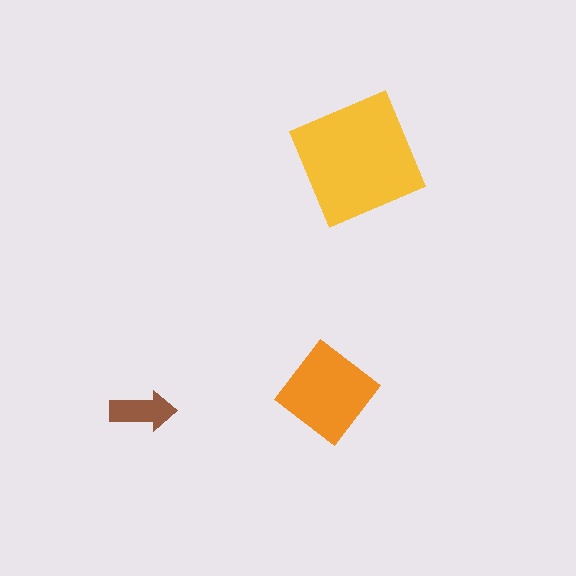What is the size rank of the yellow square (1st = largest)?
1st.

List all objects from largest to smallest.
The yellow square, the orange diamond, the brown arrow.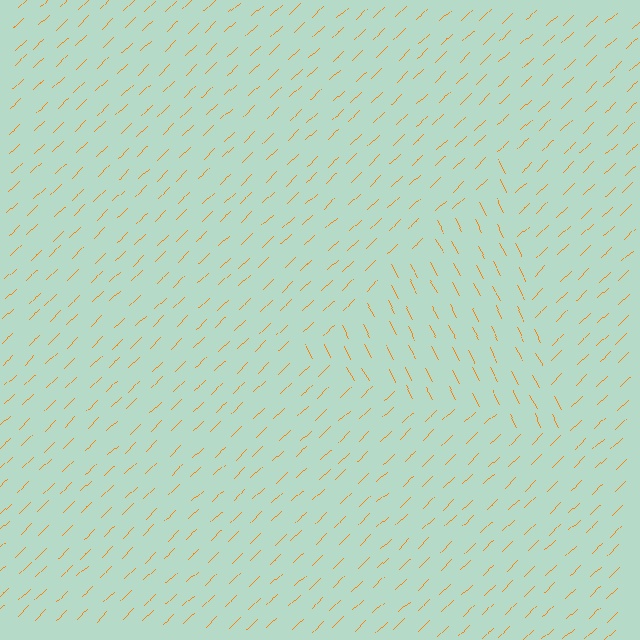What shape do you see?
I see a triangle.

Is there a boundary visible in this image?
Yes, there is a texture boundary formed by a change in line orientation.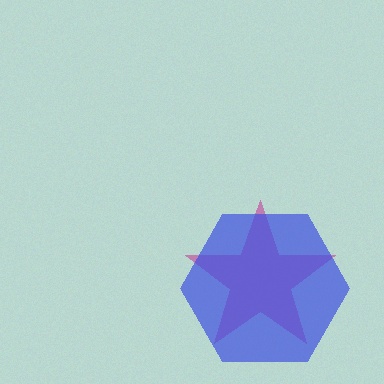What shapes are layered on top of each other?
The layered shapes are: a magenta star, a blue hexagon.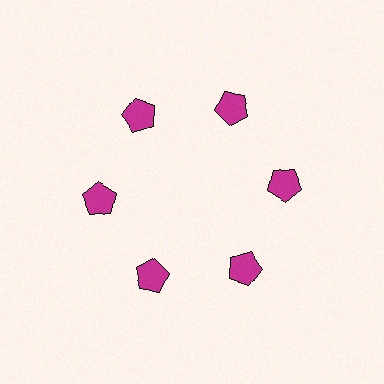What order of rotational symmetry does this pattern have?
This pattern has 6-fold rotational symmetry.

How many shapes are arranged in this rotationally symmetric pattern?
There are 6 shapes, arranged in 6 groups of 1.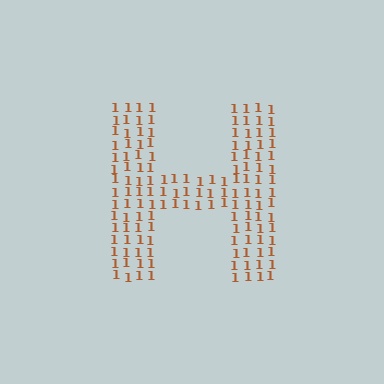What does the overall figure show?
The overall figure shows the letter H.